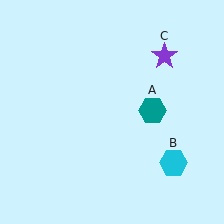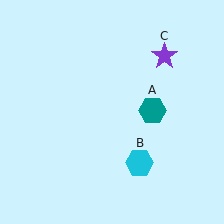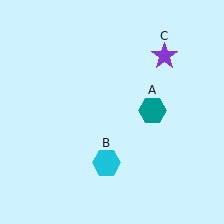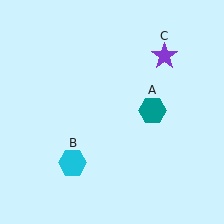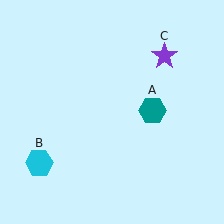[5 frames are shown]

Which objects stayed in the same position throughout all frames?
Teal hexagon (object A) and purple star (object C) remained stationary.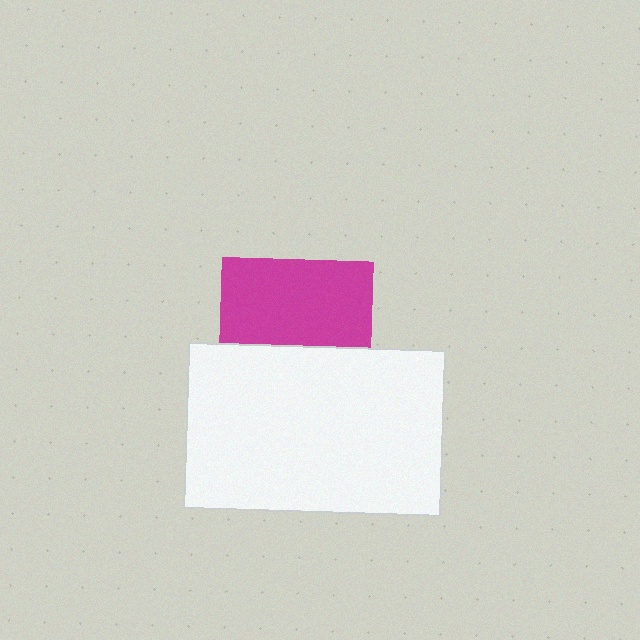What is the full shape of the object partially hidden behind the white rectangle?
The partially hidden object is a magenta square.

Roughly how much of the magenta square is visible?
About half of it is visible (roughly 57%).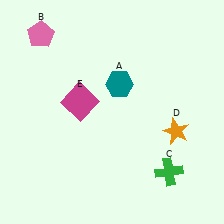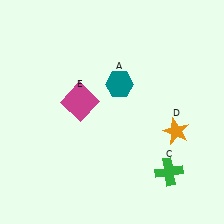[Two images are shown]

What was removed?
The pink pentagon (B) was removed in Image 2.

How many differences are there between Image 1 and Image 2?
There is 1 difference between the two images.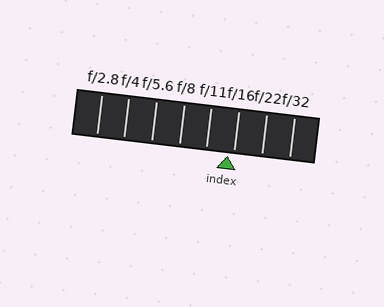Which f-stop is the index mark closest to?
The index mark is closest to f/16.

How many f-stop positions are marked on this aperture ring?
There are 8 f-stop positions marked.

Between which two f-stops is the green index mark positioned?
The index mark is between f/11 and f/16.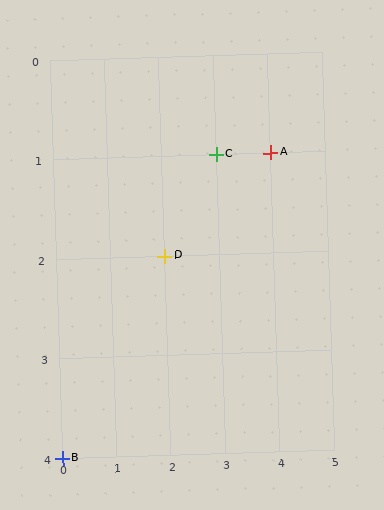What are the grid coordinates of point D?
Point D is at grid coordinates (2, 2).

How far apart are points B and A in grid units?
Points B and A are 4 columns and 3 rows apart (about 5.0 grid units diagonally).